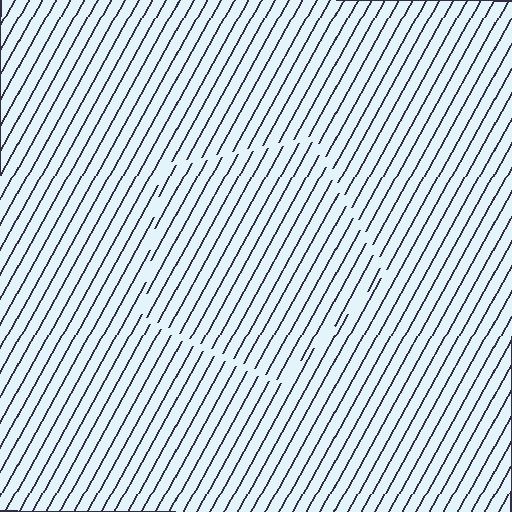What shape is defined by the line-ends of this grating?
An illusory pentagon. The interior of the shape contains the same grating, shifted by half a period — the contour is defined by the phase discontinuity where line-ends from the inner and outer gratings abut.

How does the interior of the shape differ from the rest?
The interior of the shape contains the same grating, shifted by half a period — the contour is defined by the phase discontinuity where line-ends from the inner and outer gratings abut.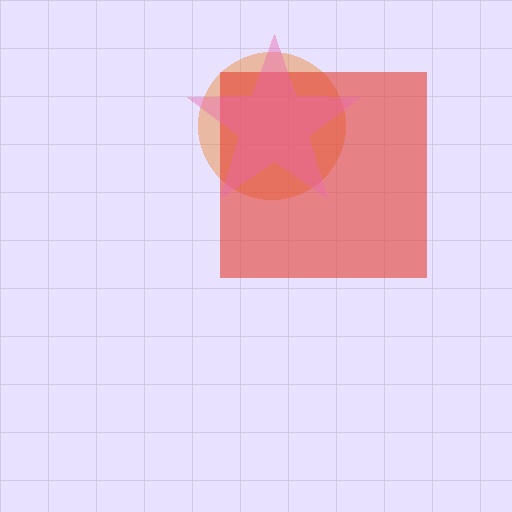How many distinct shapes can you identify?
There are 3 distinct shapes: an orange circle, a red square, a pink star.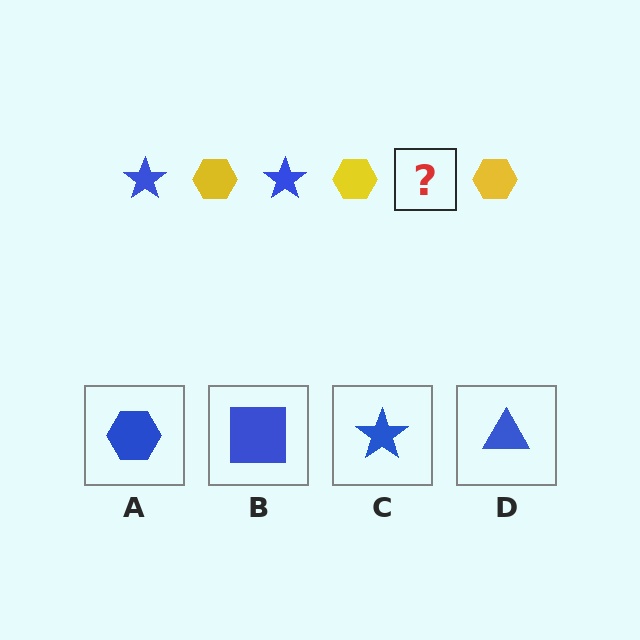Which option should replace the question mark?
Option C.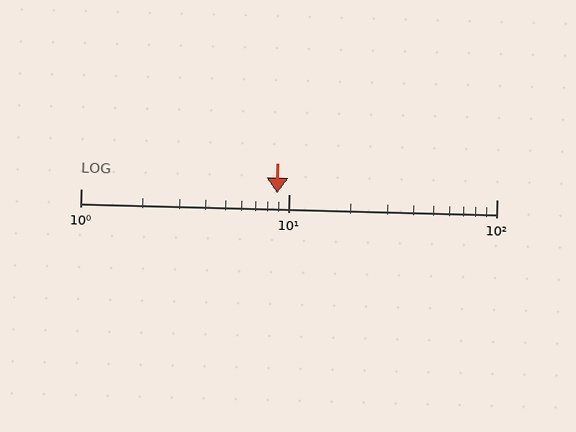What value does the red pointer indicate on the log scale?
The pointer indicates approximately 8.8.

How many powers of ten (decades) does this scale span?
The scale spans 2 decades, from 1 to 100.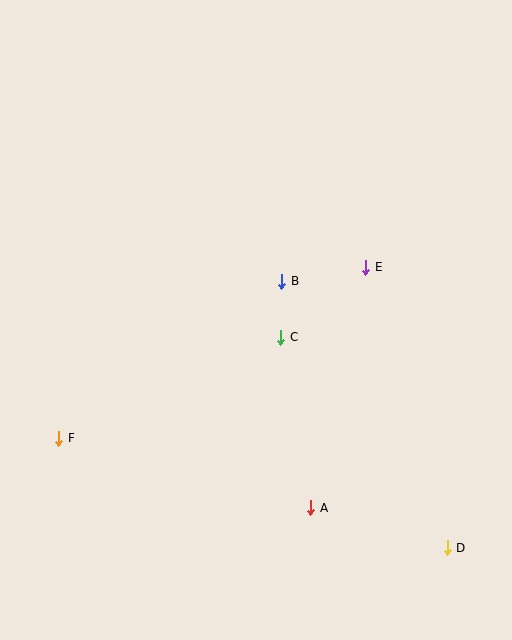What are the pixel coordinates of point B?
Point B is at (282, 281).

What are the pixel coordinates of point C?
Point C is at (281, 337).